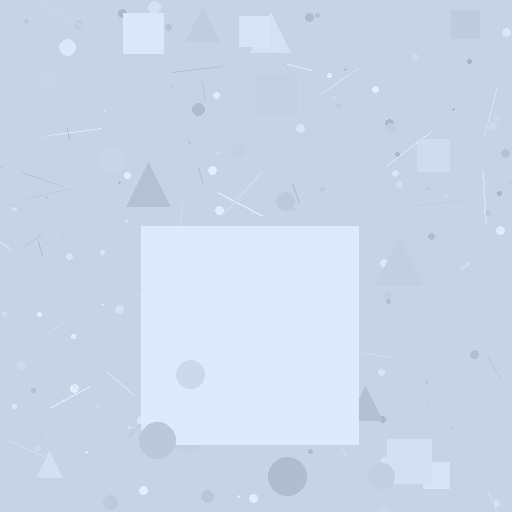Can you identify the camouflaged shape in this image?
The camouflaged shape is a square.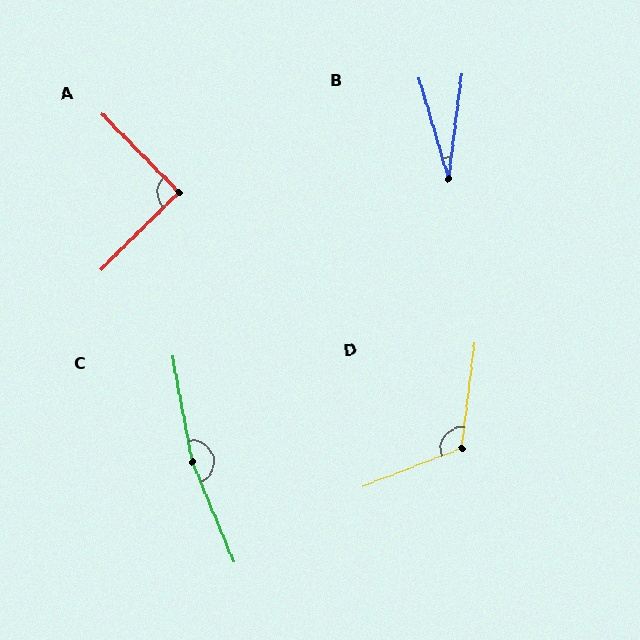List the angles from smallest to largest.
B (23°), A (91°), D (118°), C (168°).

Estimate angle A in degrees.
Approximately 91 degrees.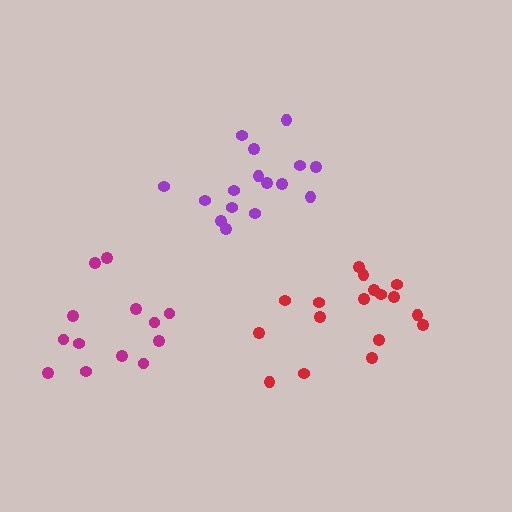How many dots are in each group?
Group 1: 17 dots, Group 2: 16 dots, Group 3: 13 dots (46 total).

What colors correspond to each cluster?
The clusters are colored: red, purple, magenta.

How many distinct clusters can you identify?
There are 3 distinct clusters.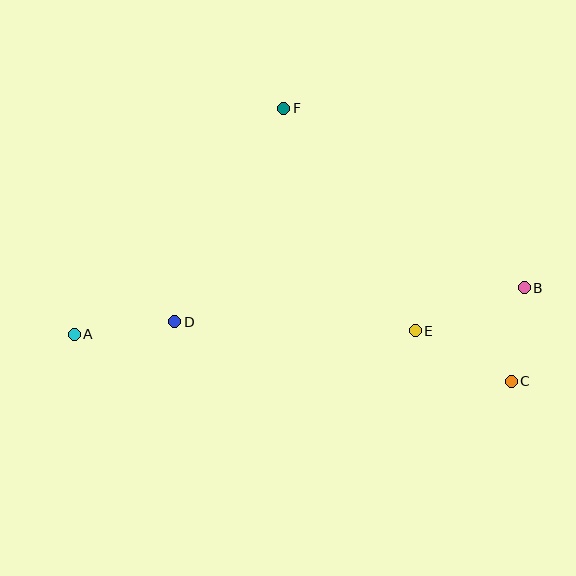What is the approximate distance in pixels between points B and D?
The distance between B and D is approximately 351 pixels.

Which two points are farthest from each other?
Points A and B are farthest from each other.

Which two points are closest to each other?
Points B and C are closest to each other.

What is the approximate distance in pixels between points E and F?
The distance between E and F is approximately 259 pixels.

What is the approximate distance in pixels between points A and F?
The distance between A and F is approximately 308 pixels.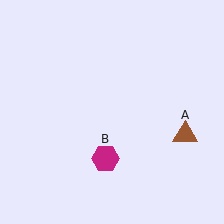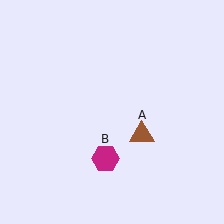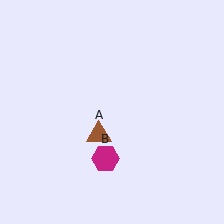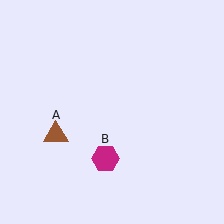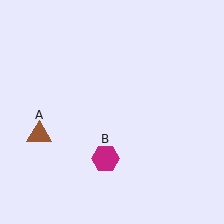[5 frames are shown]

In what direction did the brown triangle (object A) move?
The brown triangle (object A) moved left.